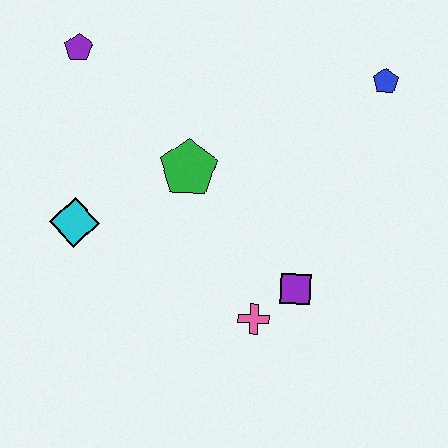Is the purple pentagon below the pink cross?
No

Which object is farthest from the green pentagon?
The blue pentagon is farthest from the green pentagon.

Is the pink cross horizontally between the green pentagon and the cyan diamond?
No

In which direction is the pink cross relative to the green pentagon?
The pink cross is below the green pentagon.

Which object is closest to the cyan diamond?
The green pentagon is closest to the cyan diamond.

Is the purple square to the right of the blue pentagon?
No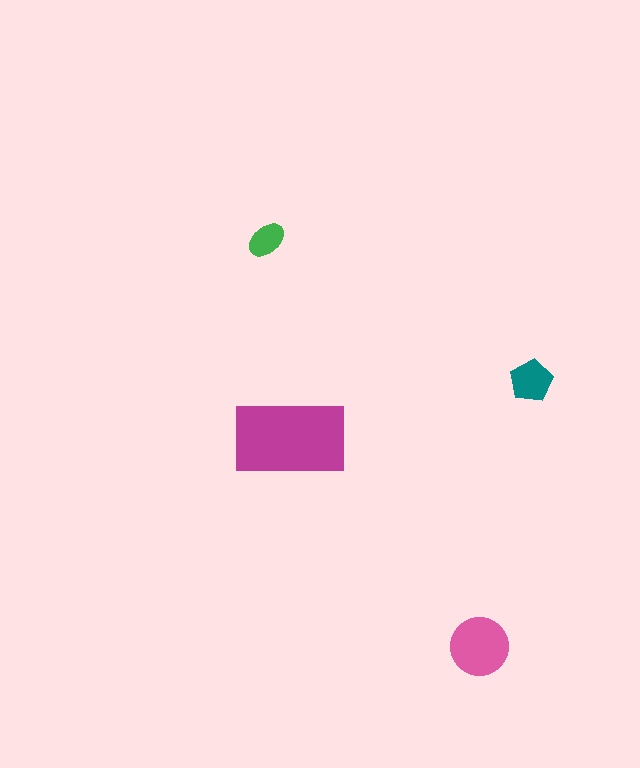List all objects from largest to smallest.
The magenta rectangle, the pink circle, the teal pentagon, the green ellipse.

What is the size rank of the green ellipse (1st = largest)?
4th.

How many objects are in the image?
There are 4 objects in the image.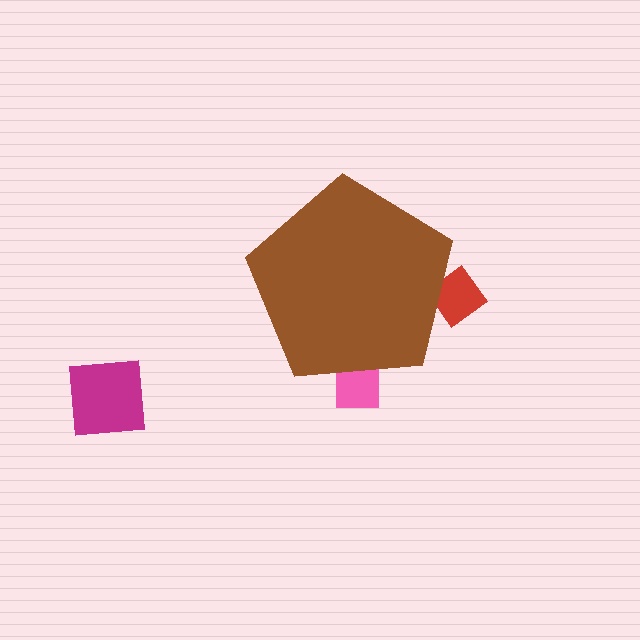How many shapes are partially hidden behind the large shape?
2 shapes are partially hidden.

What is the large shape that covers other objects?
A brown pentagon.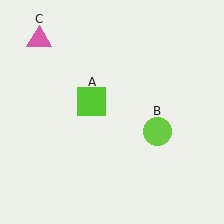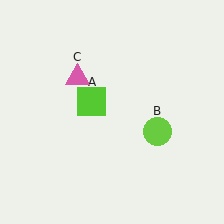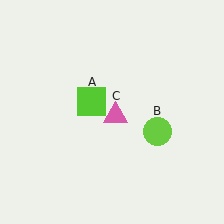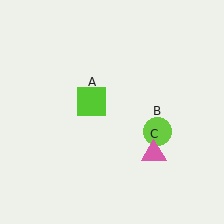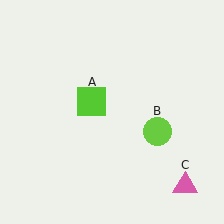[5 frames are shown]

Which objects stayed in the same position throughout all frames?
Lime square (object A) and lime circle (object B) remained stationary.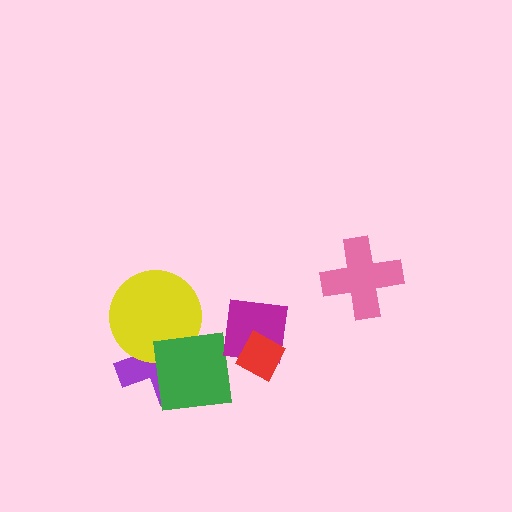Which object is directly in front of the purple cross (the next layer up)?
The yellow circle is directly in front of the purple cross.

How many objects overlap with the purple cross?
2 objects overlap with the purple cross.